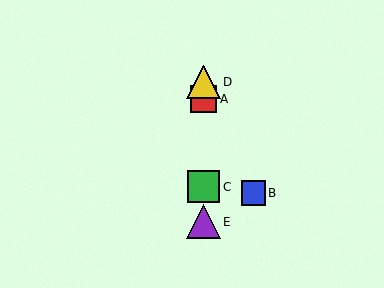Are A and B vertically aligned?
No, A is at x≈203 and B is at x≈253.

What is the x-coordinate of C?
Object C is at x≈203.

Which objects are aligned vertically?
Objects A, C, D, E are aligned vertically.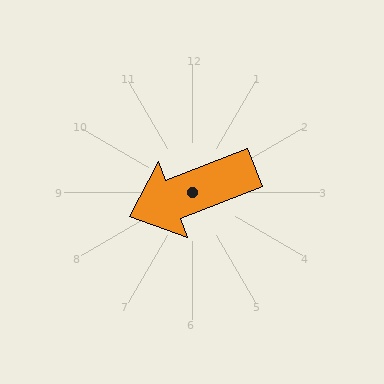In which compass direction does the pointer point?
West.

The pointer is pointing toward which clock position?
Roughly 8 o'clock.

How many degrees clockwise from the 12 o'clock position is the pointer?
Approximately 249 degrees.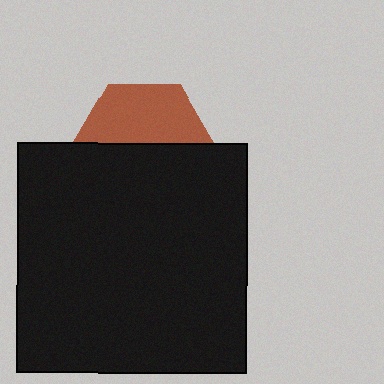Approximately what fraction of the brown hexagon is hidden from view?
Roughly 53% of the brown hexagon is hidden behind the black square.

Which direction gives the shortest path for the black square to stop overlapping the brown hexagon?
Moving down gives the shortest separation.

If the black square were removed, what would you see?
You would see the complete brown hexagon.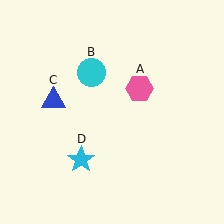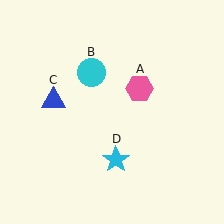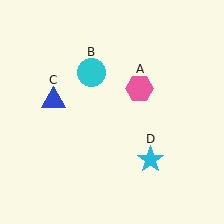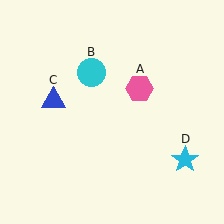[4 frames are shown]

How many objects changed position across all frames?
1 object changed position: cyan star (object D).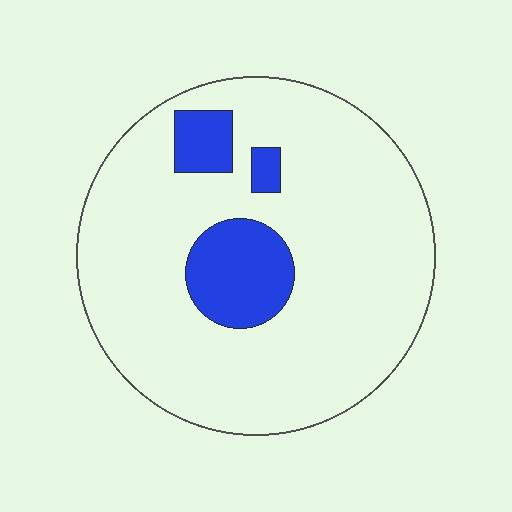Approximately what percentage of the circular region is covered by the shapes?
Approximately 15%.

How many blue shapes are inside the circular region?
3.